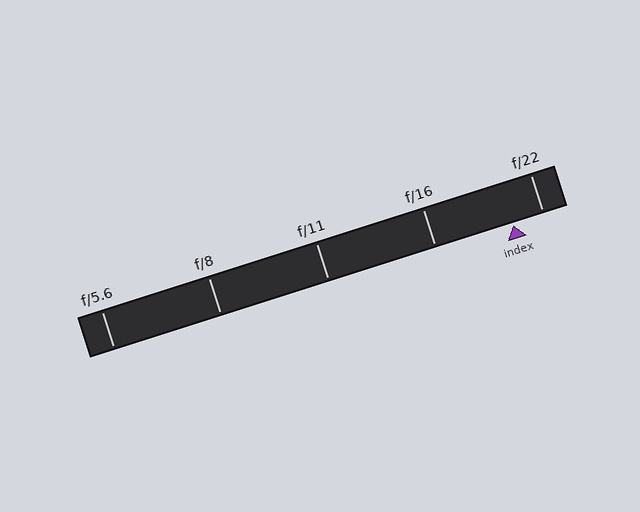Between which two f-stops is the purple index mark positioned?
The index mark is between f/16 and f/22.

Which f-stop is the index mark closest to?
The index mark is closest to f/22.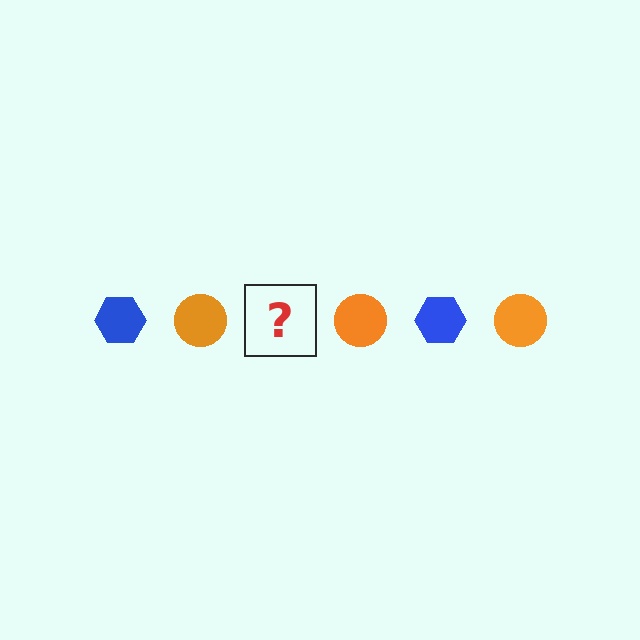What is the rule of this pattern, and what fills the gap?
The rule is that the pattern alternates between blue hexagon and orange circle. The gap should be filled with a blue hexagon.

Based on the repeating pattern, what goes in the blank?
The blank should be a blue hexagon.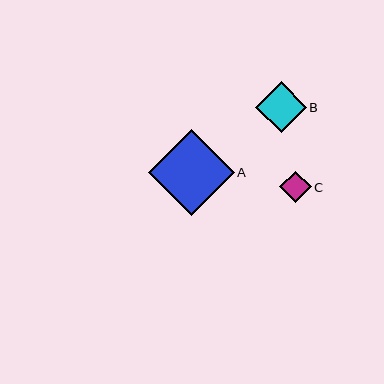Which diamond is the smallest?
Diamond C is the smallest with a size of approximately 31 pixels.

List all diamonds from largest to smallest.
From largest to smallest: A, B, C.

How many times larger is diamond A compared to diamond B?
Diamond A is approximately 1.7 times the size of diamond B.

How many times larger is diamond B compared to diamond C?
Diamond B is approximately 1.6 times the size of diamond C.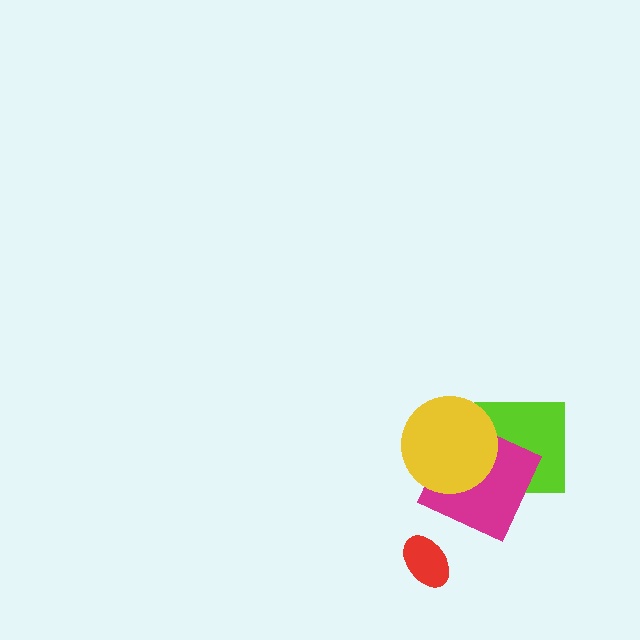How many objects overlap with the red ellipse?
0 objects overlap with the red ellipse.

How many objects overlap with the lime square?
2 objects overlap with the lime square.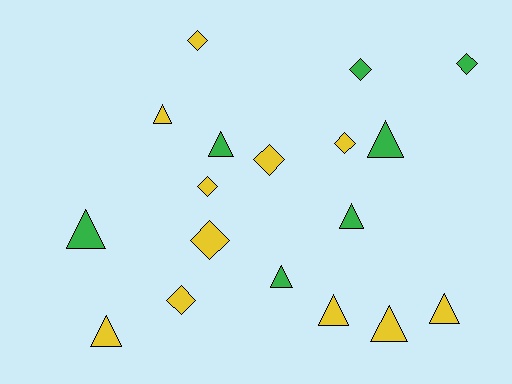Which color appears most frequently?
Yellow, with 11 objects.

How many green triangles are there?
There are 5 green triangles.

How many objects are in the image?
There are 18 objects.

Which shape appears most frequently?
Triangle, with 10 objects.